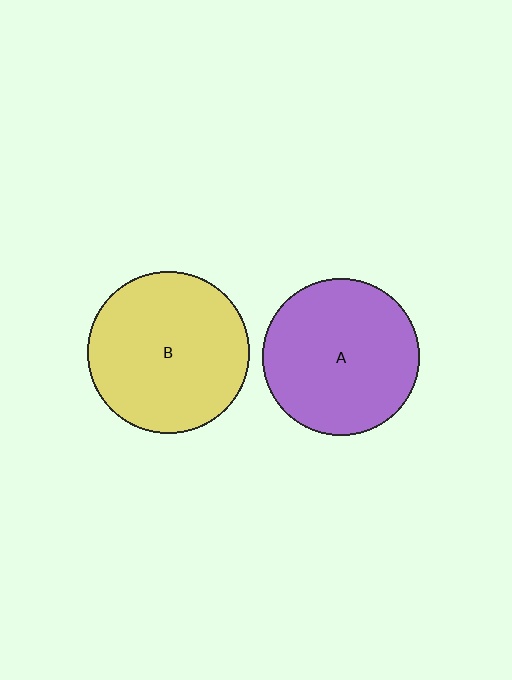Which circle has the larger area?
Circle B (yellow).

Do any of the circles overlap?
No, none of the circles overlap.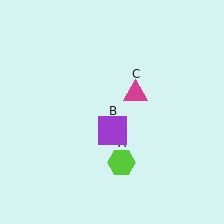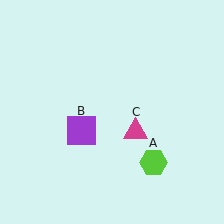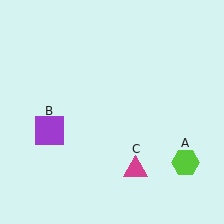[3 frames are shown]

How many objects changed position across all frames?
3 objects changed position: lime hexagon (object A), purple square (object B), magenta triangle (object C).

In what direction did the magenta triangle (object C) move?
The magenta triangle (object C) moved down.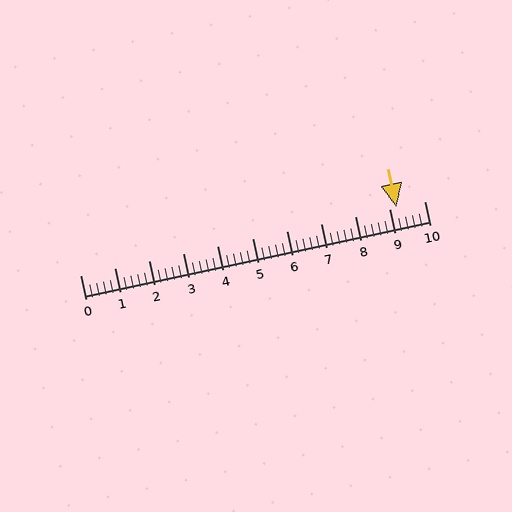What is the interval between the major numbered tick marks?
The major tick marks are spaced 1 units apart.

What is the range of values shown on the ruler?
The ruler shows values from 0 to 10.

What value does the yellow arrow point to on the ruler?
The yellow arrow points to approximately 9.2.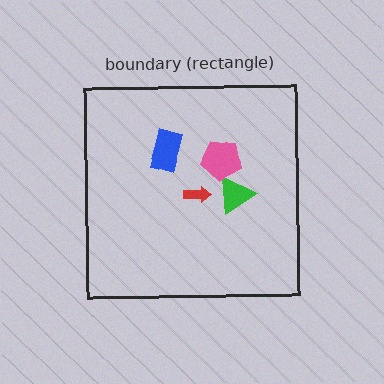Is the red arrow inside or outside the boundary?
Inside.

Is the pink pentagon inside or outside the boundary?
Inside.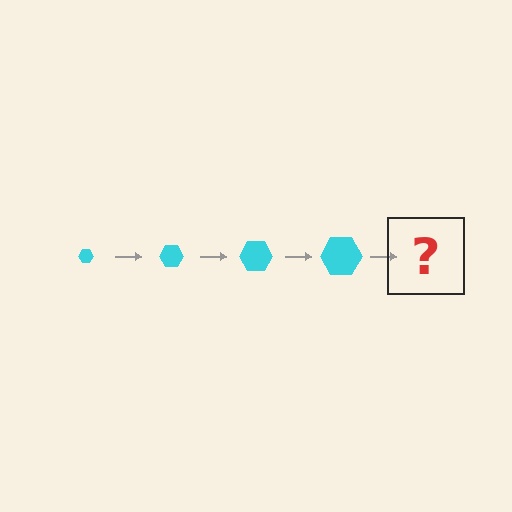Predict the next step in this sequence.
The next step is a cyan hexagon, larger than the previous one.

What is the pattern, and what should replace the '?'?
The pattern is that the hexagon gets progressively larger each step. The '?' should be a cyan hexagon, larger than the previous one.